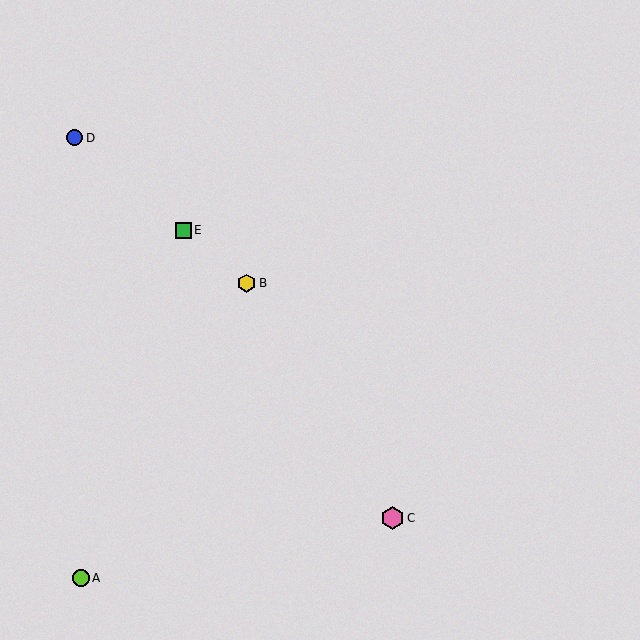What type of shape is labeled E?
Shape E is a green square.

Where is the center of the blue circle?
The center of the blue circle is at (75, 138).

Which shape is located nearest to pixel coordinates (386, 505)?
The pink hexagon (labeled C) at (392, 518) is nearest to that location.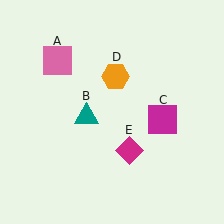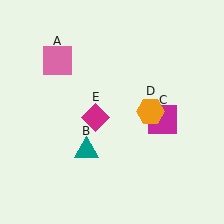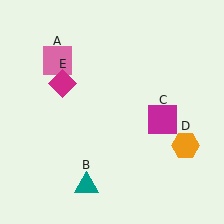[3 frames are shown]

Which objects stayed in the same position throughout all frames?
Pink square (object A) and magenta square (object C) remained stationary.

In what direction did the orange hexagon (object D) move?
The orange hexagon (object D) moved down and to the right.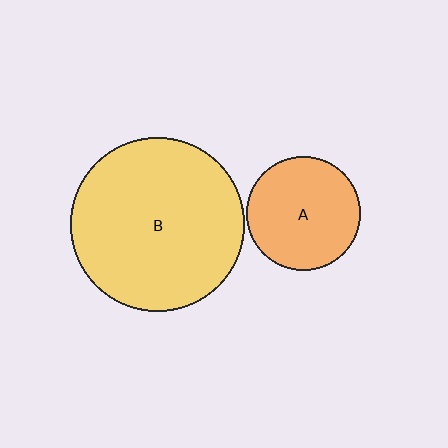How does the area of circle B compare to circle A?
Approximately 2.3 times.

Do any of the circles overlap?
No, none of the circles overlap.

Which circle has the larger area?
Circle B (yellow).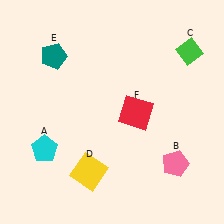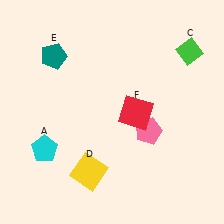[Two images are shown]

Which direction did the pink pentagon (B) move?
The pink pentagon (B) moved up.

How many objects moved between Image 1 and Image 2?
1 object moved between the two images.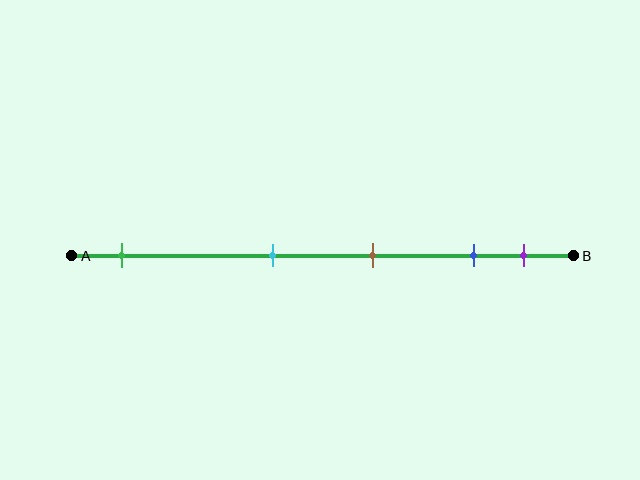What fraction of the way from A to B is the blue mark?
The blue mark is approximately 80% (0.8) of the way from A to B.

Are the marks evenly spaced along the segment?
No, the marks are not evenly spaced.